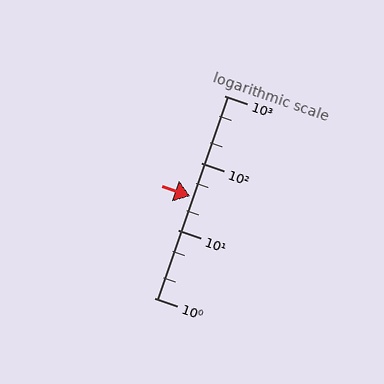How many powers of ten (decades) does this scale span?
The scale spans 3 decades, from 1 to 1000.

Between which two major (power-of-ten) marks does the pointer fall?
The pointer is between 10 and 100.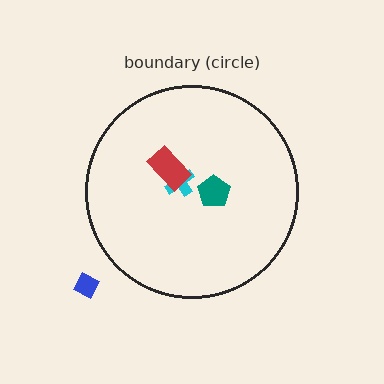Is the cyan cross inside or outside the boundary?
Inside.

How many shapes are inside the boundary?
3 inside, 1 outside.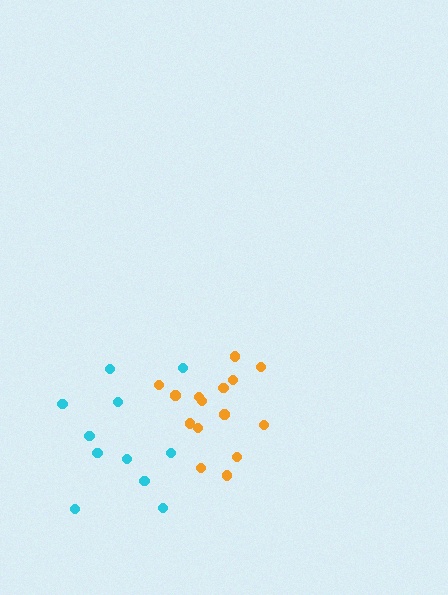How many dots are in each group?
Group 1: 15 dots, Group 2: 11 dots (26 total).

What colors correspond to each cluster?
The clusters are colored: orange, cyan.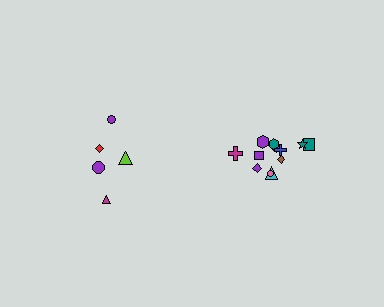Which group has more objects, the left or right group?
The right group.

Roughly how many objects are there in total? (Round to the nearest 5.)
Roughly 15 objects in total.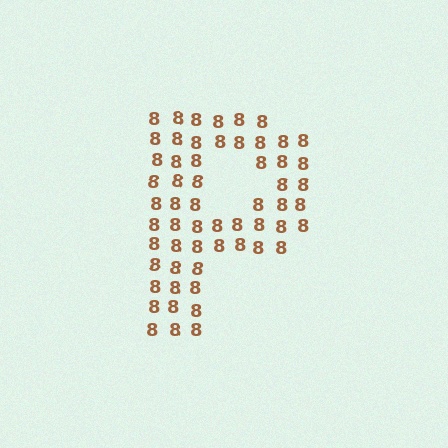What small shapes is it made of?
It is made of small digit 8's.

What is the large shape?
The large shape is the letter P.